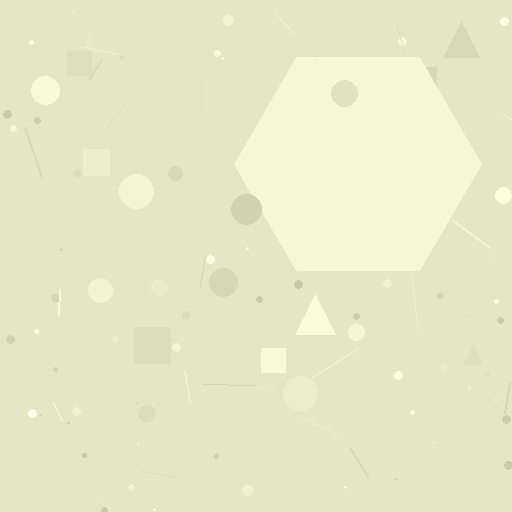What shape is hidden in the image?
A hexagon is hidden in the image.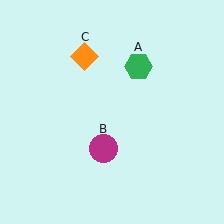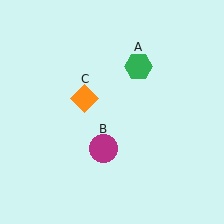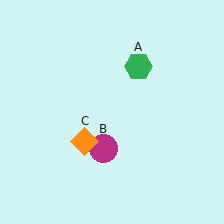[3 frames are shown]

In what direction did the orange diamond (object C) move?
The orange diamond (object C) moved down.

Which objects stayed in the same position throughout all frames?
Green hexagon (object A) and magenta circle (object B) remained stationary.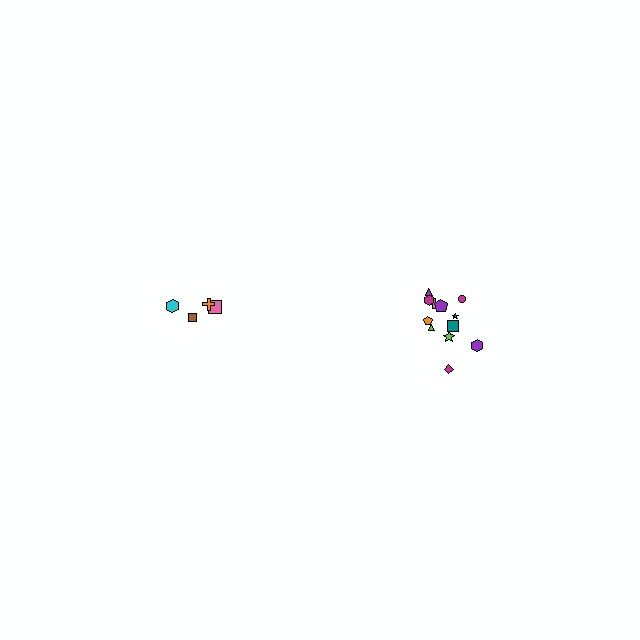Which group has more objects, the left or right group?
The right group.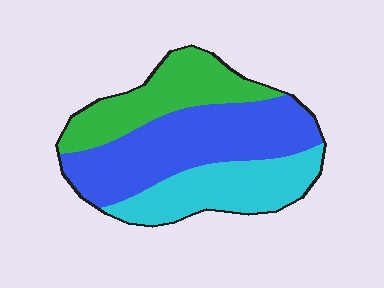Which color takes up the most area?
Blue, at roughly 45%.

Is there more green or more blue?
Blue.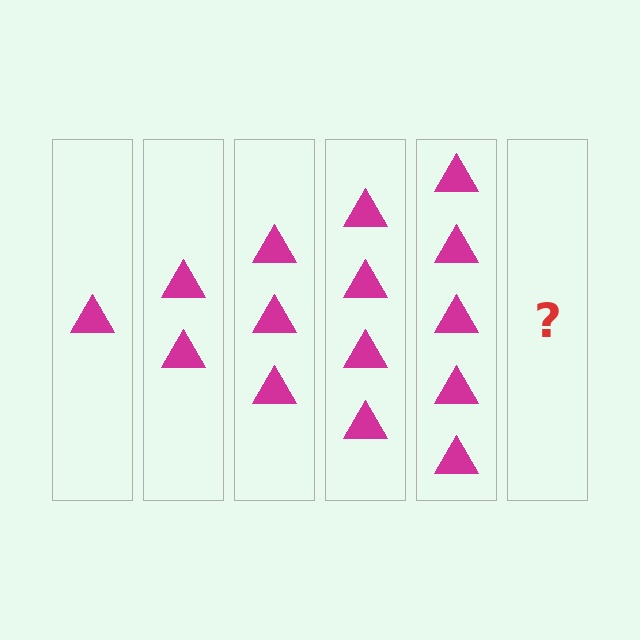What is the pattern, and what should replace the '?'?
The pattern is that each step adds one more triangle. The '?' should be 6 triangles.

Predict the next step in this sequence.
The next step is 6 triangles.